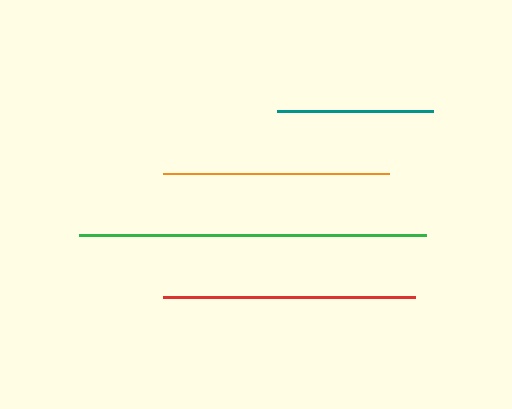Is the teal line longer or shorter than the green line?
The green line is longer than the teal line.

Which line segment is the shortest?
The teal line is the shortest at approximately 156 pixels.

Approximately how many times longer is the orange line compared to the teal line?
The orange line is approximately 1.4 times the length of the teal line.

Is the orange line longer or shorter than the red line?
The red line is longer than the orange line.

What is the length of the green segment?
The green segment is approximately 347 pixels long.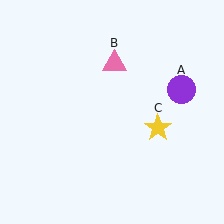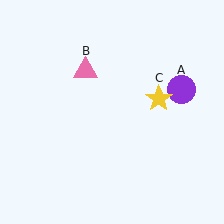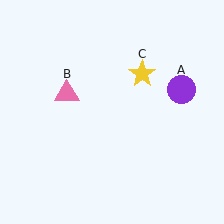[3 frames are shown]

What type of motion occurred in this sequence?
The pink triangle (object B), yellow star (object C) rotated counterclockwise around the center of the scene.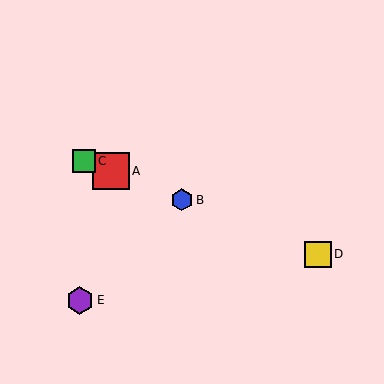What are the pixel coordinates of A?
Object A is at (111, 171).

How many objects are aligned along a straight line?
4 objects (A, B, C, D) are aligned along a straight line.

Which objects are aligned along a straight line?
Objects A, B, C, D are aligned along a straight line.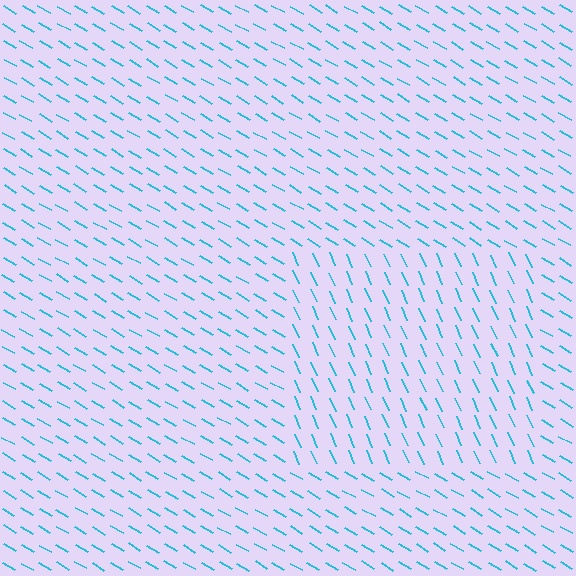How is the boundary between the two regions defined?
The boundary is defined purely by a change in line orientation (approximately 36 degrees difference). All lines are the same color and thickness.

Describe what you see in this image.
The image is filled with small cyan line segments. A rectangle region in the image has lines oriented differently from the surrounding lines, creating a visible texture boundary.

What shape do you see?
I see a rectangle.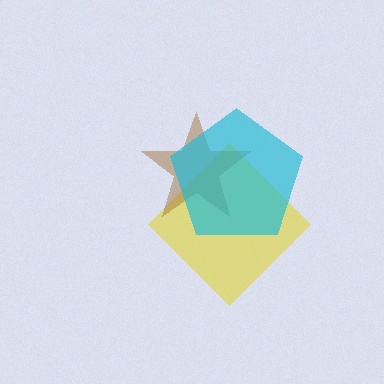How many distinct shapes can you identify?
There are 3 distinct shapes: a yellow diamond, a brown star, a cyan pentagon.